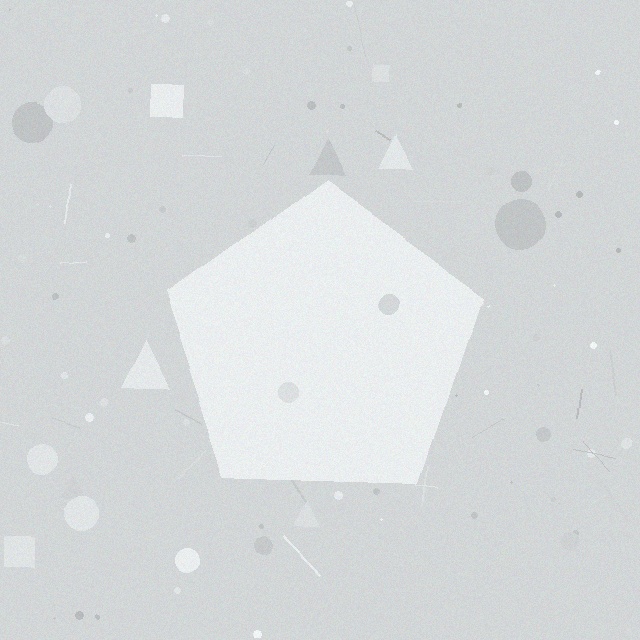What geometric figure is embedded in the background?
A pentagon is embedded in the background.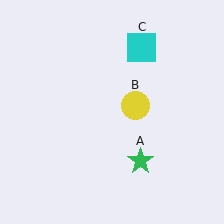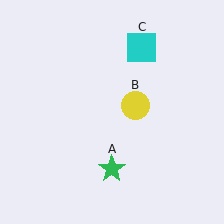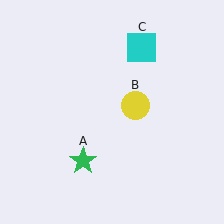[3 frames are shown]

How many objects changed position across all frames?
1 object changed position: green star (object A).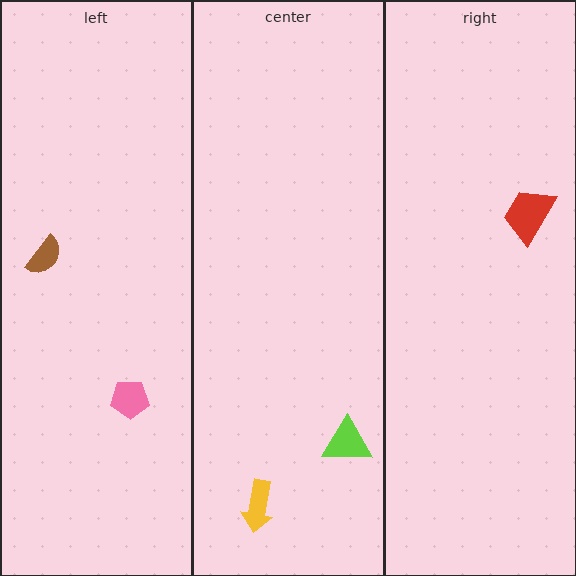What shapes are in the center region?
The lime triangle, the yellow arrow.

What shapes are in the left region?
The brown semicircle, the pink pentagon.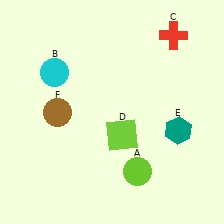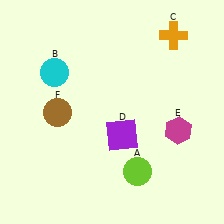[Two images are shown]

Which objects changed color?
C changed from red to orange. D changed from lime to purple. E changed from teal to magenta.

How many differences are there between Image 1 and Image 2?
There are 3 differences between the two images.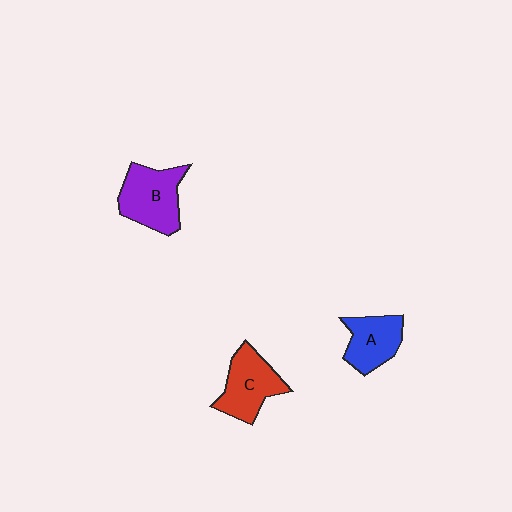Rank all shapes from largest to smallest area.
From largest to smallest: B (purple), C (red), A (blue).